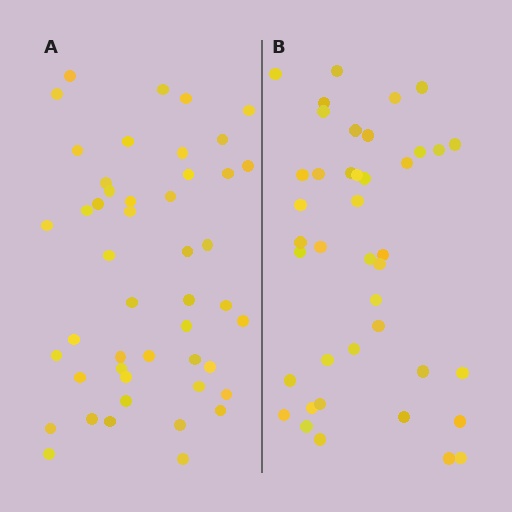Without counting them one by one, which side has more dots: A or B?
Region A (the left region) has more dots.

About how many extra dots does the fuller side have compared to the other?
Region A has about 6 more dots than region B.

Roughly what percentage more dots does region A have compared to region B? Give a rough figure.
About 15% more.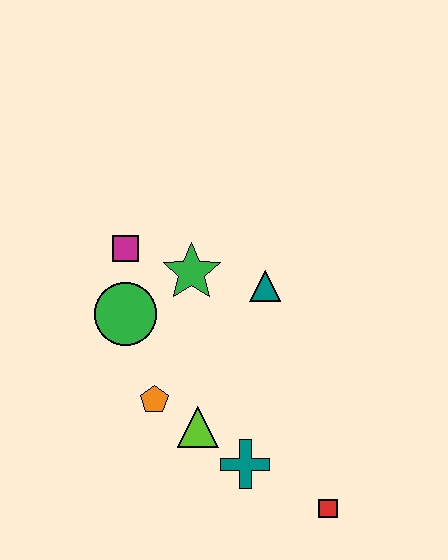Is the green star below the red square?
No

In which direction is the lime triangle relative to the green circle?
The lime triangle is below the green circle.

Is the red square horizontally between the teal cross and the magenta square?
No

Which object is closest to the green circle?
The magenta square is closest to the green circle.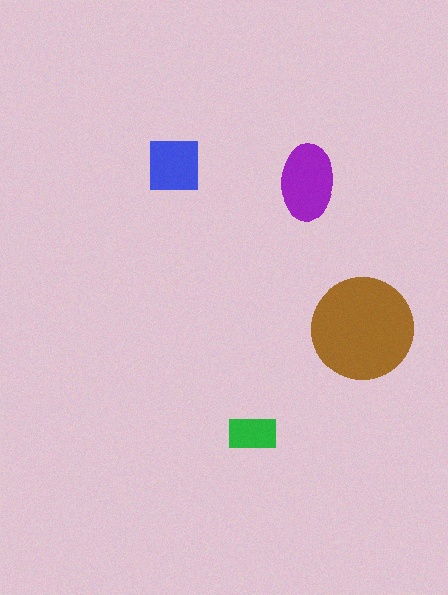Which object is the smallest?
The green rectangle.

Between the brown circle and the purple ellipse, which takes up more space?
The brown circle.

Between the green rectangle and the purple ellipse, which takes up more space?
The purple ellipse.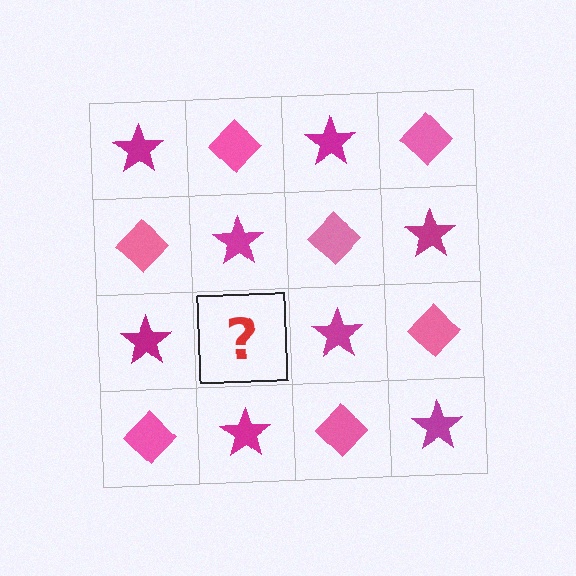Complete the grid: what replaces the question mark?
The question mark should be replaced with a pink diamond.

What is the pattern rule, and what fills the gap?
The rule is that it alternates magenta star and pink diamond in a checkerboard pattern. The gap should be filled with a pink diamond.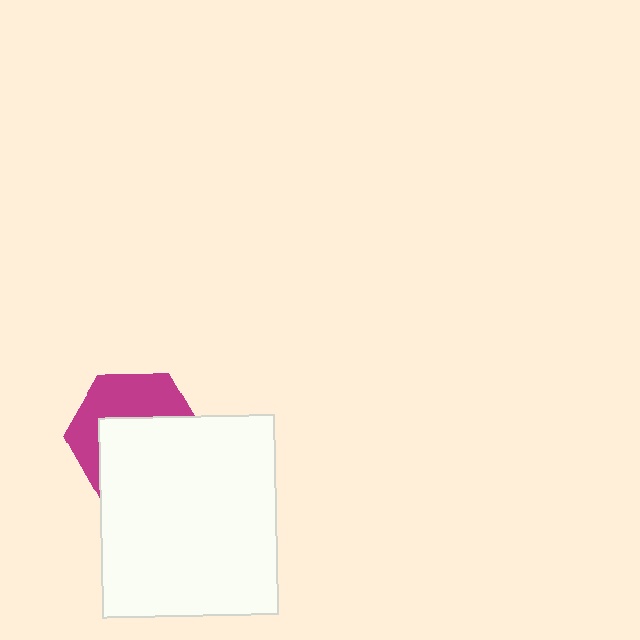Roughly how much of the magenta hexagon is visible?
A small part of it is visible (roughly 44%).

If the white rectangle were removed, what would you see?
You would see the complete magenta hexagon.